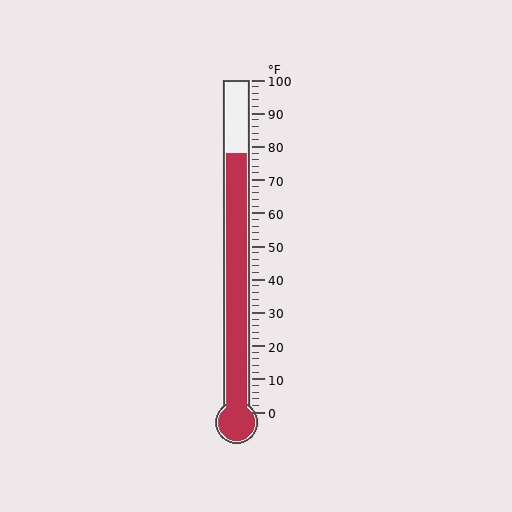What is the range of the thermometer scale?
The thermometer scale ranges from 0°F to 100°F.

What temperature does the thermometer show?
The thermometer shows approximately 78°F.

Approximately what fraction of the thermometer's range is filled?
The thermometer is filled to approximately 80% of its range.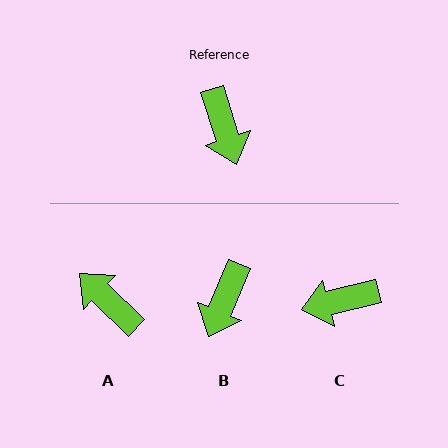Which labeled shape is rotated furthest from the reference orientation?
A, about 152 degrees away.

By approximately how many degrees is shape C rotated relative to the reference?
Approximately 94 degrees clockwise.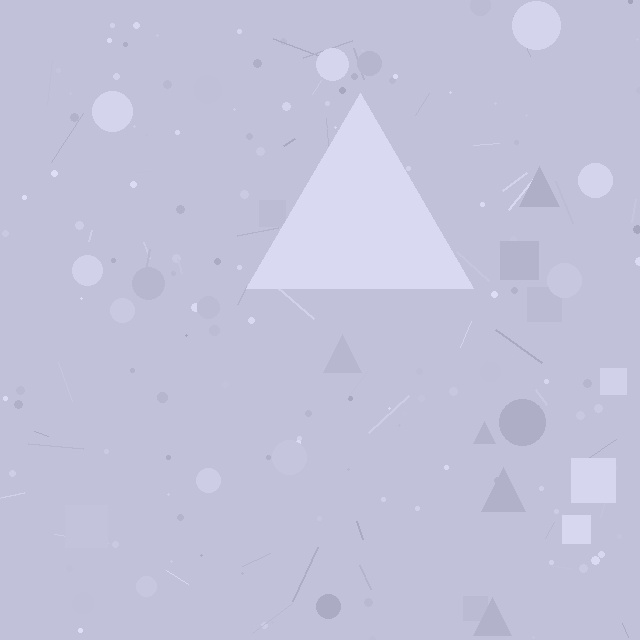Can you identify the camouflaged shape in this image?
The camouflaged shape is a triangle.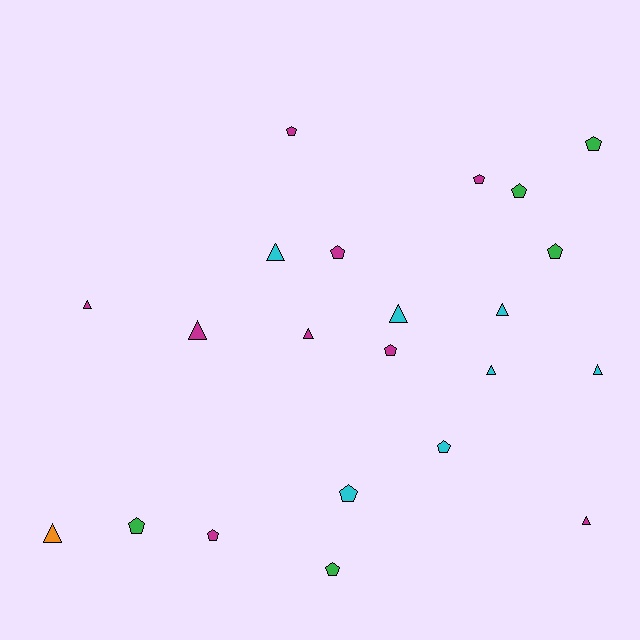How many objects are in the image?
There are 22 objects.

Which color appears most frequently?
Magenta, with 9 objects.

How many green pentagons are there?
There are 5 green pentagons.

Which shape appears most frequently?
Pentagon, with 12 objects.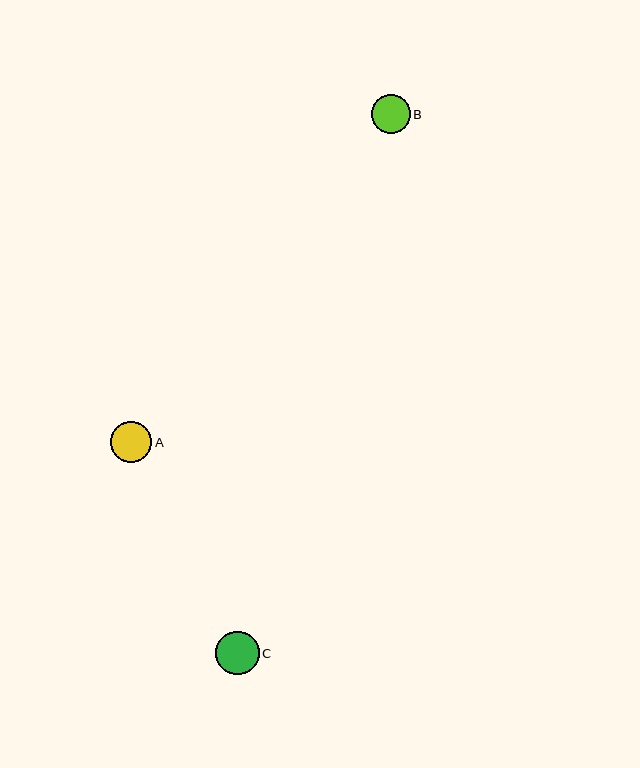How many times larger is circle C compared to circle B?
Circle C is approximately 1.1 times the size of circle B.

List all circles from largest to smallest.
From largest to smallest: C, A, B.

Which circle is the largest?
Circle C is the largest with a size of approximately 44 pixels.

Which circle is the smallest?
Circle B is the smallest with a size of approximately 39 pixels.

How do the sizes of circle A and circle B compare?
Circle A and circle B are approximately the same size.